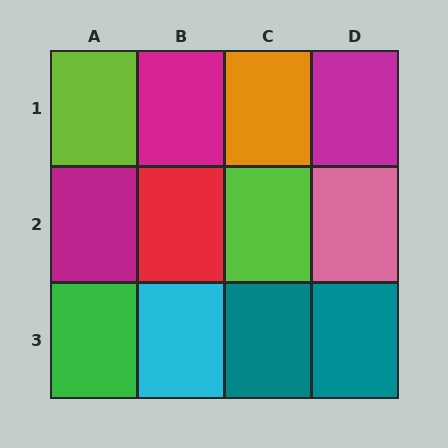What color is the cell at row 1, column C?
Orange.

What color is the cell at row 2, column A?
Magenta.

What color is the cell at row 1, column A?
Lime.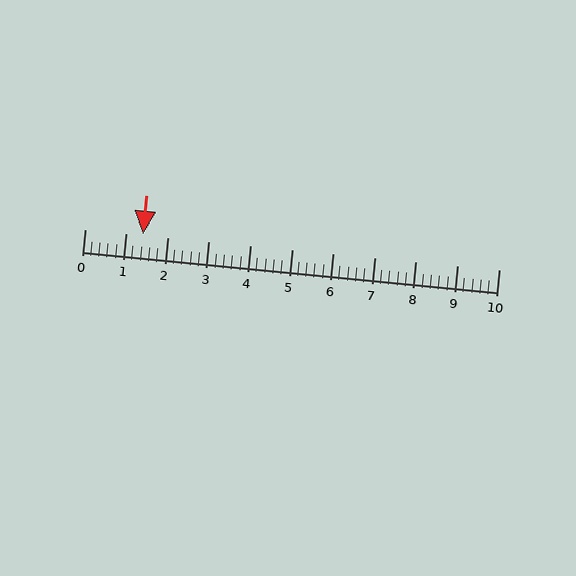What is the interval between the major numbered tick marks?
The major tick marks are spaced 1 units apart.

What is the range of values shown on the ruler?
The ruler shows values from 0 to 10.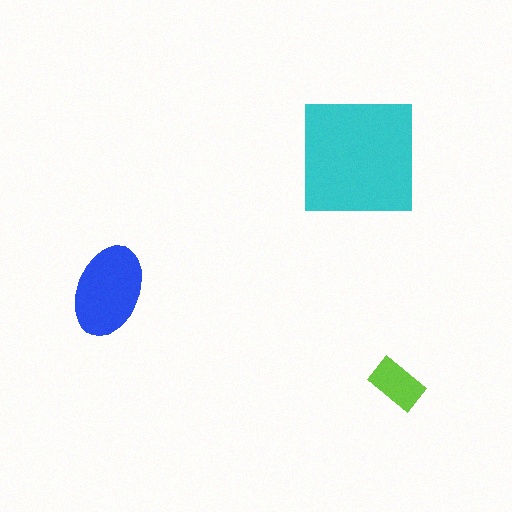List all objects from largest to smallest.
The cyan square, the blue ellipse, the lime rectangle.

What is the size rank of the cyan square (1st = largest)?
1st.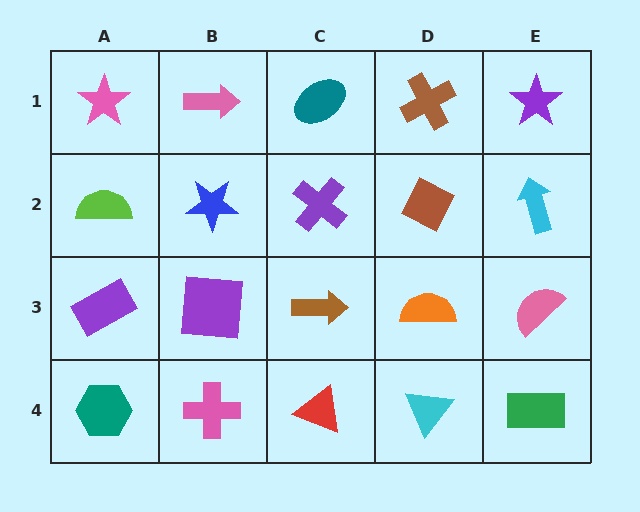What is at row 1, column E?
A purple star.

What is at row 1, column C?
A teal ellipse.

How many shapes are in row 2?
5 shapes.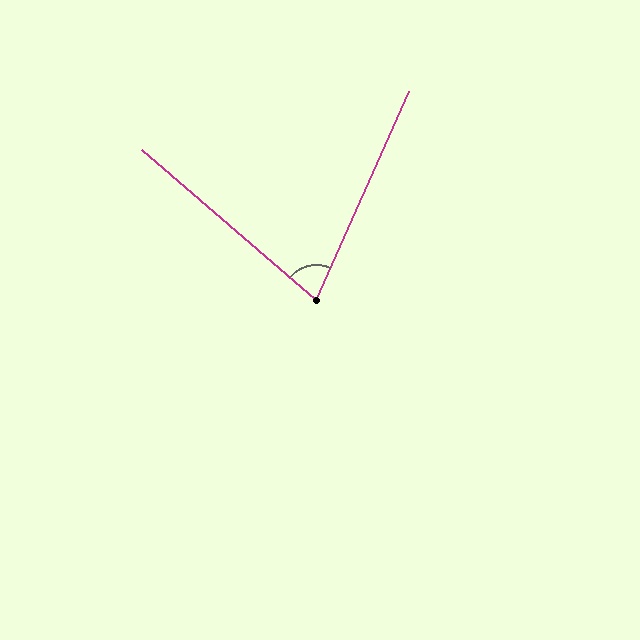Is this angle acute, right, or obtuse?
It is acute.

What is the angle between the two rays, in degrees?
Approximately 73 degrees.